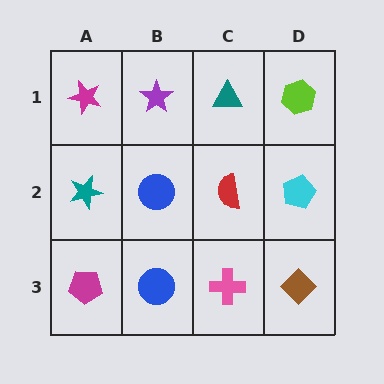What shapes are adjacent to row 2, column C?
A teal triangle (row 1, column C), a pink cross (row 3, column C), a blue circle (row 2, column B), a cyan pentagon (row 2, column D).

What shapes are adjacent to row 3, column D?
A cyan pentagon (row 2, column D), a pink cross (row 3, column C).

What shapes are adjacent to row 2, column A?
A magenta star (row 1, column A), a magenta pentagon (row 3, column A), a blue circle (row 2, column B).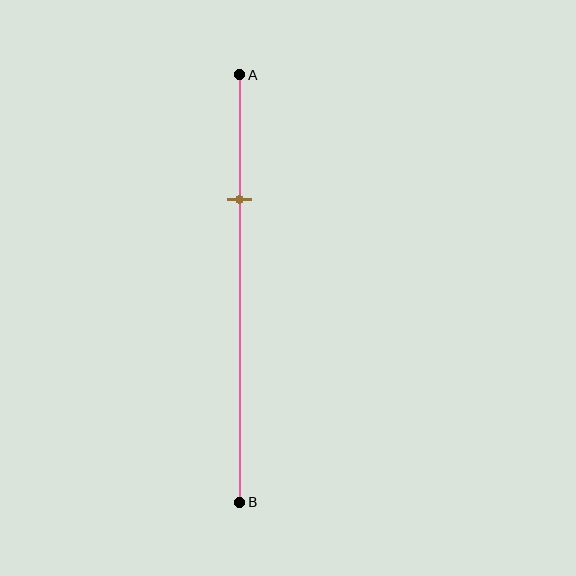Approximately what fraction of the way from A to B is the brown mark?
The brown mark is approximately 30% of the way from A to B.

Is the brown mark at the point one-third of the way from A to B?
No, the mark is at about 30% from A, not at the 33% one-third point.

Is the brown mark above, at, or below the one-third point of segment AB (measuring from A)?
The brown mark is above the one-third point of segment AB.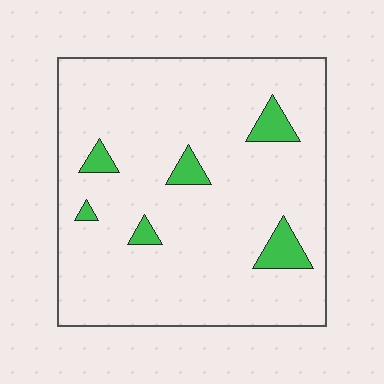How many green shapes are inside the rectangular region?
6.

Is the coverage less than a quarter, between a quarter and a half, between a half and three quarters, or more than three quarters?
Less than a quarter.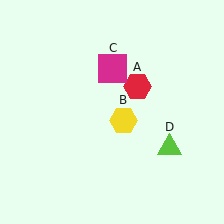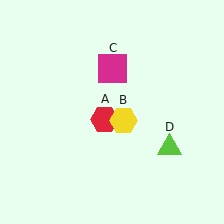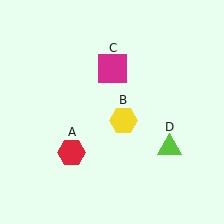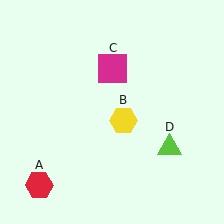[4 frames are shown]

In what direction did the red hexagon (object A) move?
The red hexagon (object A) moved down and to the left.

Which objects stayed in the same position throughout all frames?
Yellow hexagon (object B) and magenta square (object C) and lime triangle (object D) remained stationary.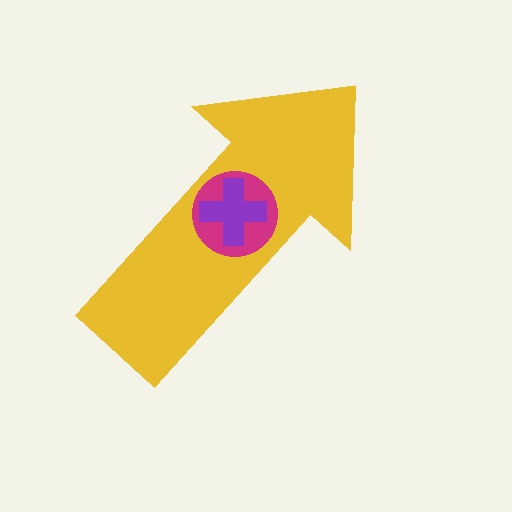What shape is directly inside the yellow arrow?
The magenta circle.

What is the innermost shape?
The purple cross.